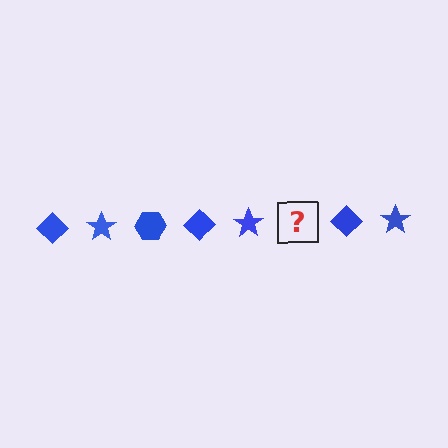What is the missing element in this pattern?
The missing element is a blue hexagon.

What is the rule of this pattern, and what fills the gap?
The rule is that the pattern cycles through diamond, star, hexagon shapes in blue. The gap should be filled with a blue hexagon.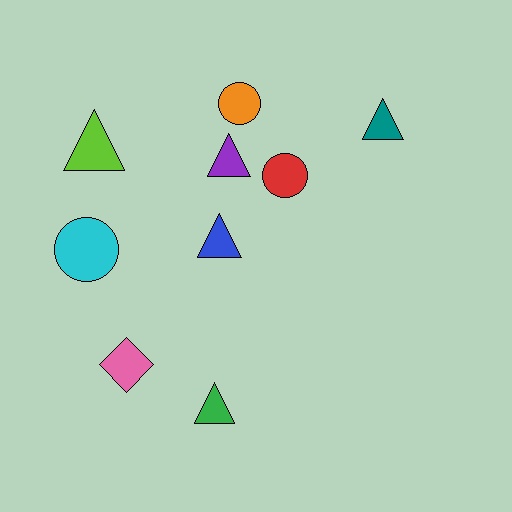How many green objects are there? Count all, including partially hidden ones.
There is 1 green object.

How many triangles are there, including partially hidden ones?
There are 5 triangles.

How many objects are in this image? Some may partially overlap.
There are 9 objects.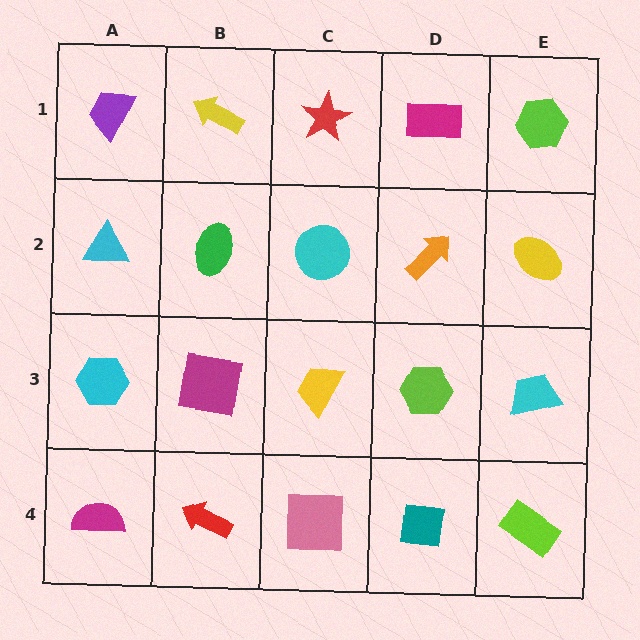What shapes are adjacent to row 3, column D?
An orange arrow (row 2, column D), a teal square (row 4, column D), a yellow trapezoid (row 3, column C), a cyan trapezoid (row 3, column E).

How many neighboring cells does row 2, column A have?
3.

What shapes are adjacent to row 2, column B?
A yellow arrow (row 1, column B), a magenta square (row 3, column B), a cyan triangle (row 2, column A), a cyan circle (row 2, column C).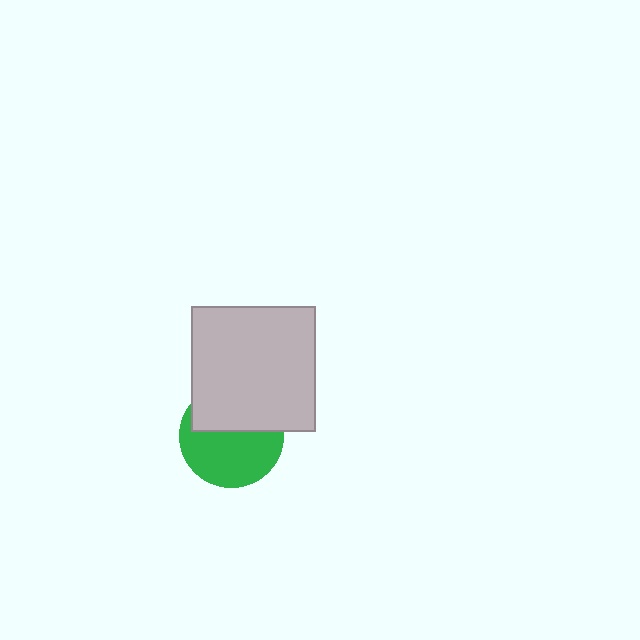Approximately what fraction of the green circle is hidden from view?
Roughly 42% of the green circle is hidden behind the light gray square.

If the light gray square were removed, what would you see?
You would see the complete green circle.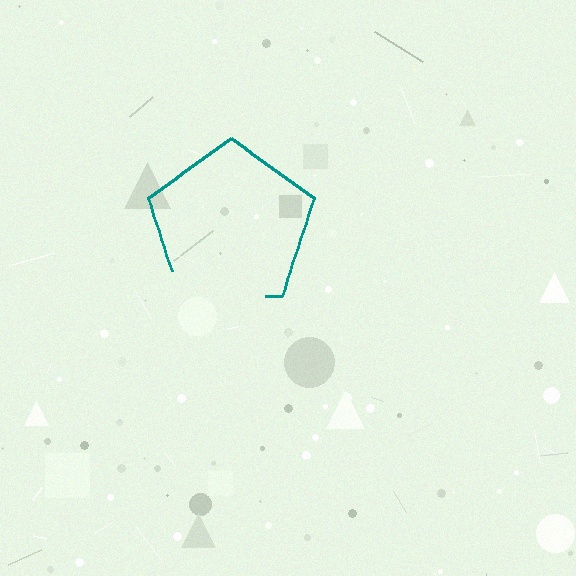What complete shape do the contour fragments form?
The contour fragments form a pentagon.